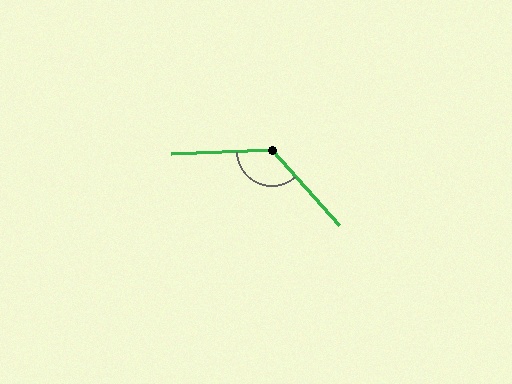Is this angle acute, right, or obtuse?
It is obtuse.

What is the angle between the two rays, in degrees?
Approximately 130 degrees.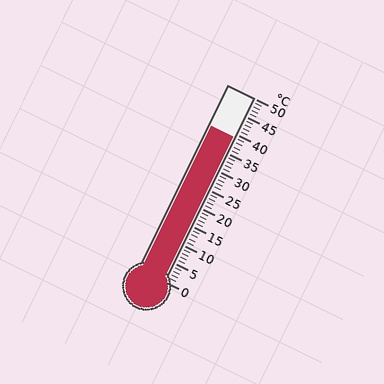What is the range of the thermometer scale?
The thermometer scale ranges from 0°C to 50°C.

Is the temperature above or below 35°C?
The temperature is above 35°C.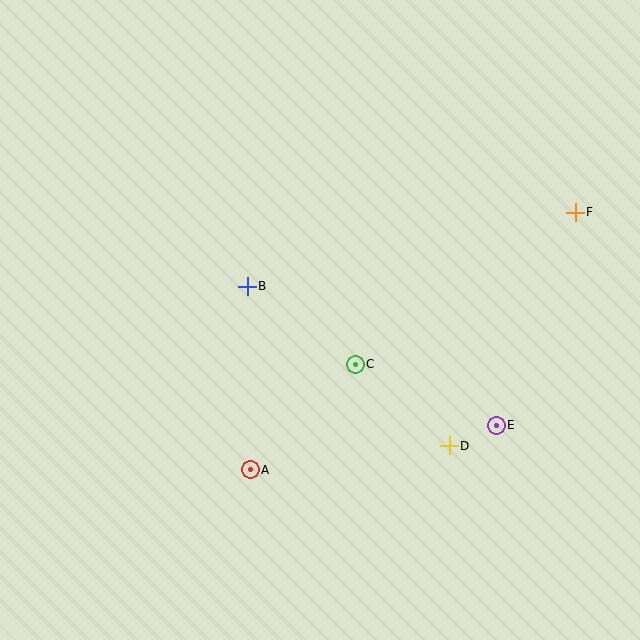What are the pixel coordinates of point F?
Point F is at (575, 212).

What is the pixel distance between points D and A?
The distance between D and A is 201 pixels.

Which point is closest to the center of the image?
Point C at (355, 364) is closest to the center.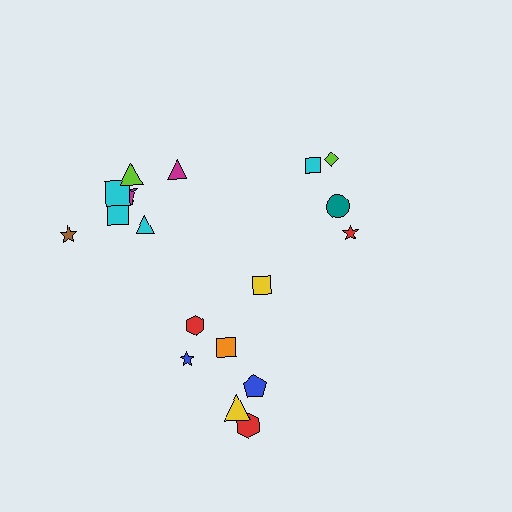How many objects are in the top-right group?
There are 4 objects.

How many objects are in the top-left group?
There are 8 objects.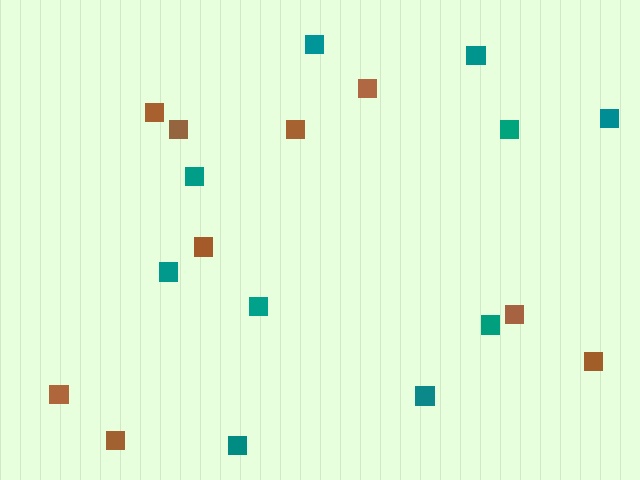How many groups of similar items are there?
There are 2 groups: one group of teal squares (10) and one group of brown squares (9).